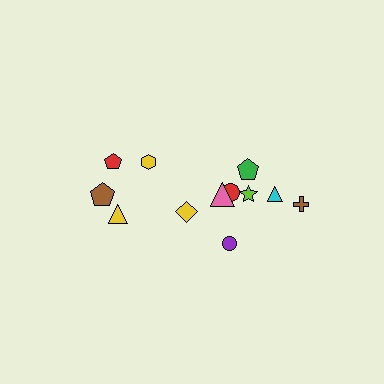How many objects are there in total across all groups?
There are 12 objects.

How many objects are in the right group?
There are 7 objects.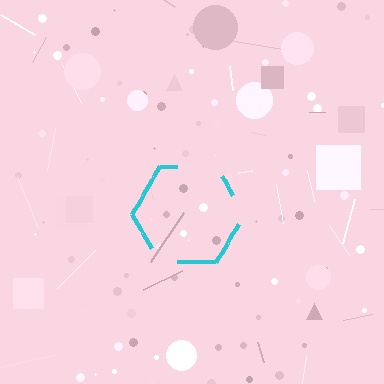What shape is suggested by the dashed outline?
The dashed outline suggests a hexagon.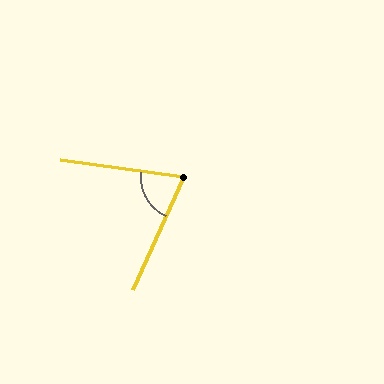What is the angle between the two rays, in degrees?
Approximately 73 degrees.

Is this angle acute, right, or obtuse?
It is acute.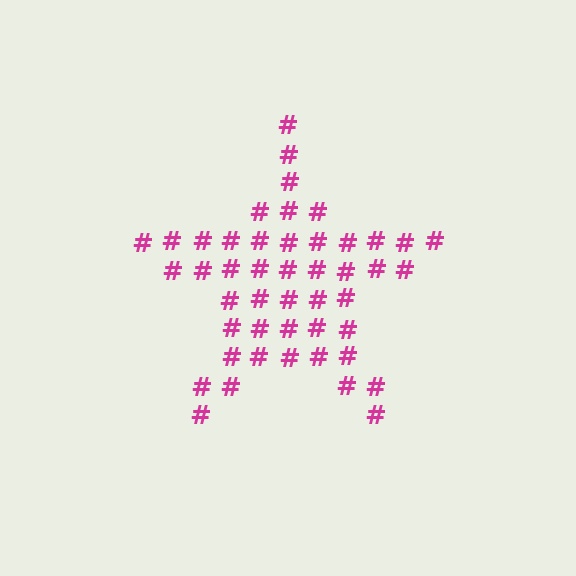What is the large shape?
The large shape is a star.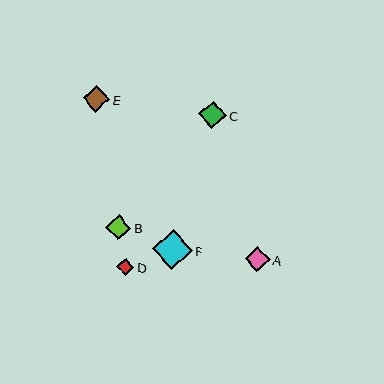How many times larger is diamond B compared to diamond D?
Diamond B is approximately 1.4 times the size of diamond D.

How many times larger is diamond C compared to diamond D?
Diamond C is approximately 1.6 times the size of diamond D.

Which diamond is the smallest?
Diamond D is the smallest with a size of approximately 17 pixels.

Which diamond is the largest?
Diamond F is the largest with a size of approximately 40 pixels.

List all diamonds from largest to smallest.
From largest to smallest: F, C, E, B, A, D.